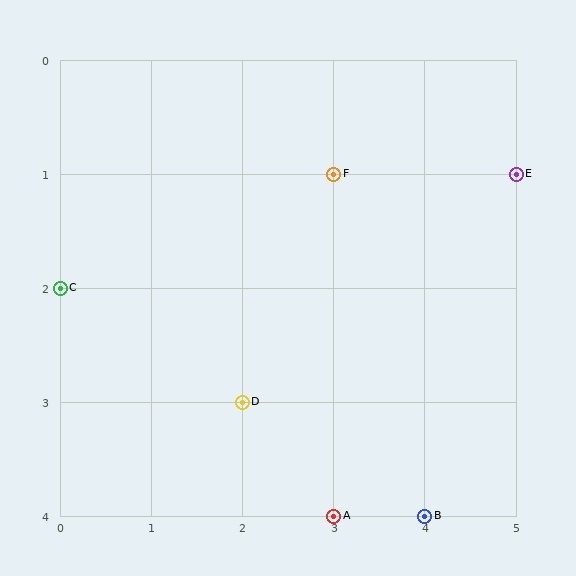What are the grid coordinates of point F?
Point F is at grid coordinates (3, 1).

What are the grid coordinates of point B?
Point B is at grid coordinates (4, 4).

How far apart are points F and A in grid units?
Points F and A are 3 rows apart.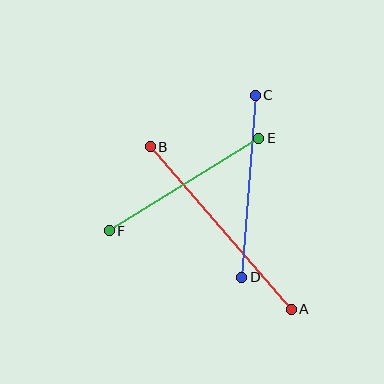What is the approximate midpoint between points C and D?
The midpoint is at approximately (248, 186) pixels.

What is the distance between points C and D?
The distance is approximately 183 pixels.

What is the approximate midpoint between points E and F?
The midpoint is at approximately (184, 185) pixels.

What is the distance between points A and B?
The distance is approximately 215 pixels.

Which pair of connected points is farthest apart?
Points A and B are farthest apart.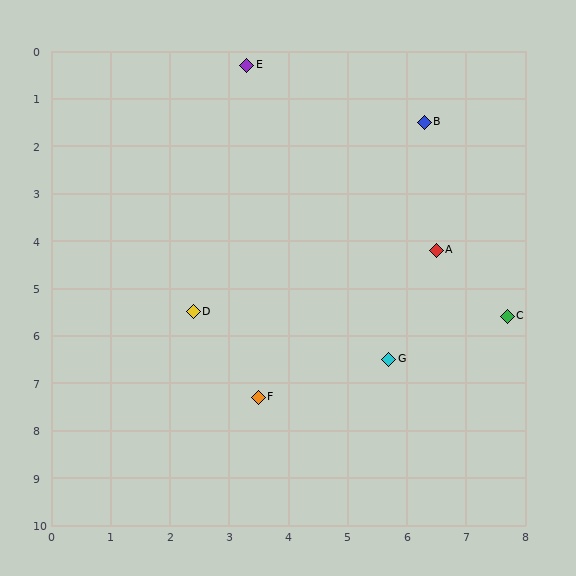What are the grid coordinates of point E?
Point E is at approximately (3.3, 0.3).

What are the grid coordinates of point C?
Point C is at approximately (7.7, 5.6).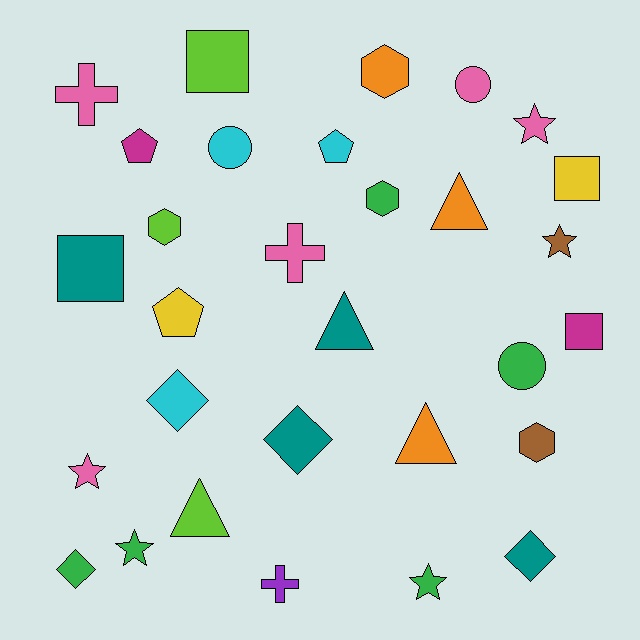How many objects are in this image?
There are 30 objects.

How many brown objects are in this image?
There are 2 brown objects.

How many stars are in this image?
There are 5 stars.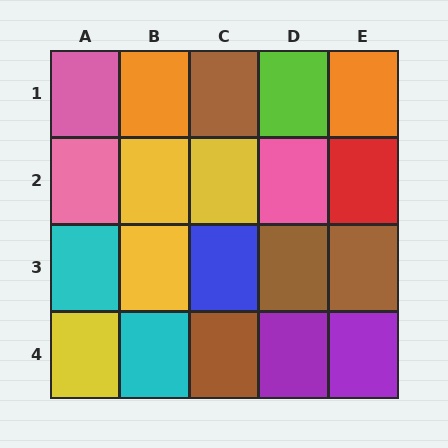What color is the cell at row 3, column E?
Brown.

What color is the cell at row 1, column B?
Orange.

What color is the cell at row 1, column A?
Pink.